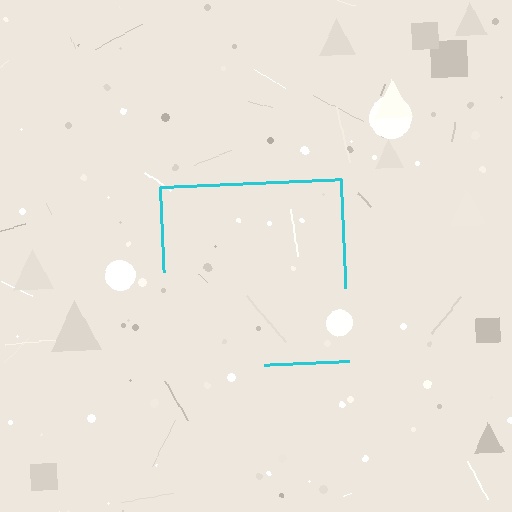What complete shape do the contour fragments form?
The contour fragments form a square.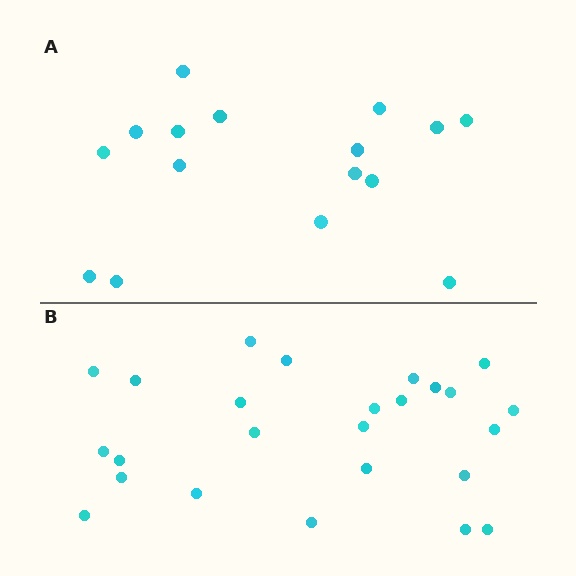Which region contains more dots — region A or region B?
Region B (the bottom region) has more dots.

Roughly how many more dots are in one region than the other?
Region B has roughly 8 or so more dots than region A.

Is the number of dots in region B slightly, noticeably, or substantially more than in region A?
Region B has substantially more. The ratio is roughly 1.6 to 1.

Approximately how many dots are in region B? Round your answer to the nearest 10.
About 20 dots. (The exact count is 25, which rounds to 20.)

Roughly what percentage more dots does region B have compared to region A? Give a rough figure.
About 55% more.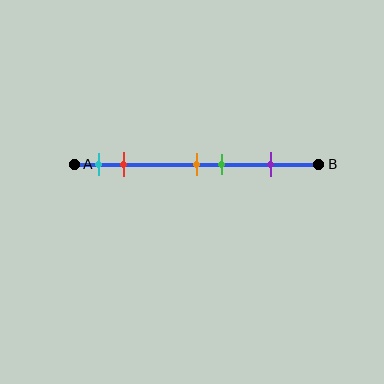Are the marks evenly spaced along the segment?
No, the marks are not evenly spaced.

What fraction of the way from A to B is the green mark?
The green mark is approximately 60% (0.6) of the way from A to B.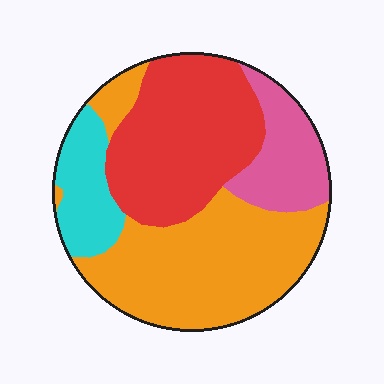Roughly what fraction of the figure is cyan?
Cyan covers roughly 10% of the figure.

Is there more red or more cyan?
Red.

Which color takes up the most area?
Orange, at roughly 40%.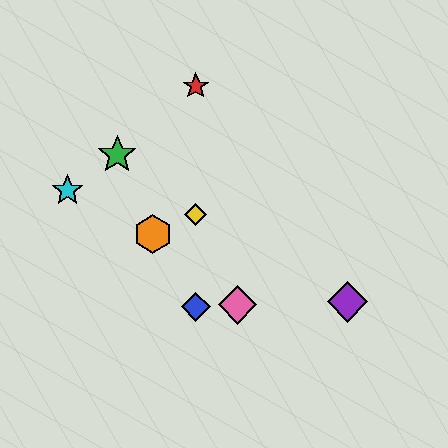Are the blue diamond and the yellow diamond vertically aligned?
Yes, both are at x≈196.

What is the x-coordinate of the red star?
The red star is at x≈196.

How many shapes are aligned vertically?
3 shapes (the red star, the blue diamond, the yellow diamond) are aligned vertically.